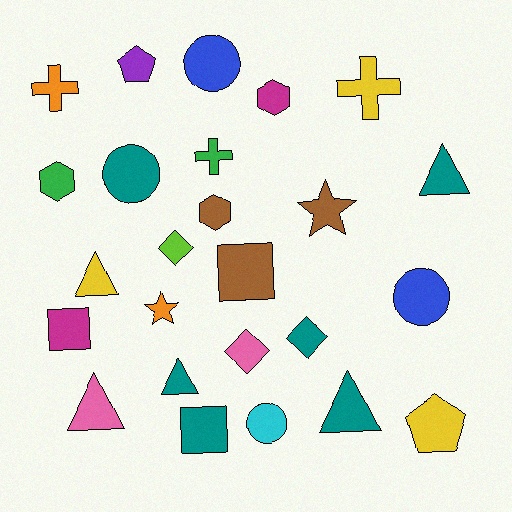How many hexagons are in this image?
There are 3 hexagons.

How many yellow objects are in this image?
There are 3 yellow objects.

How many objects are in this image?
There are 25 objects.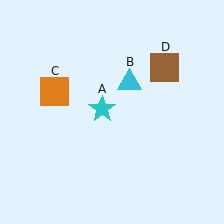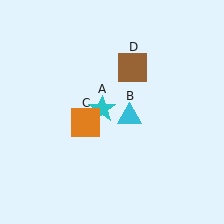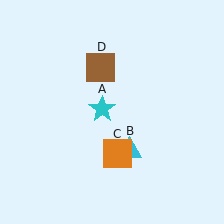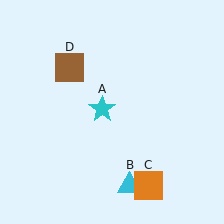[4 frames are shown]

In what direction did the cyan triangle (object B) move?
The cyan triangle (object B) moved down.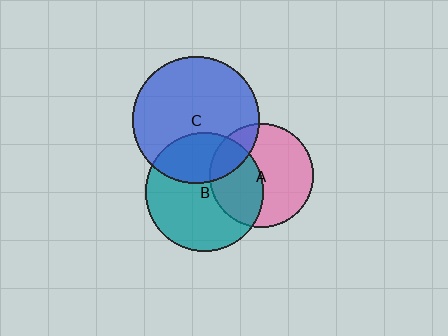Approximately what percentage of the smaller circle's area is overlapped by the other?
Approximately 20%.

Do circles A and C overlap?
Yes.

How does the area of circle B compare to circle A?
Approximately 1.3 times.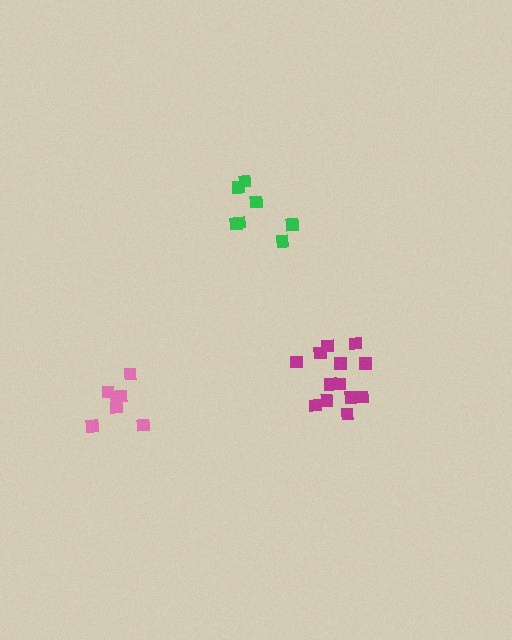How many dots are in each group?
Group 1: 7 dots, Group 2: 7 dots, Group 3: 13 dots (27 total).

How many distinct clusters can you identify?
There are 3 distinct clusters.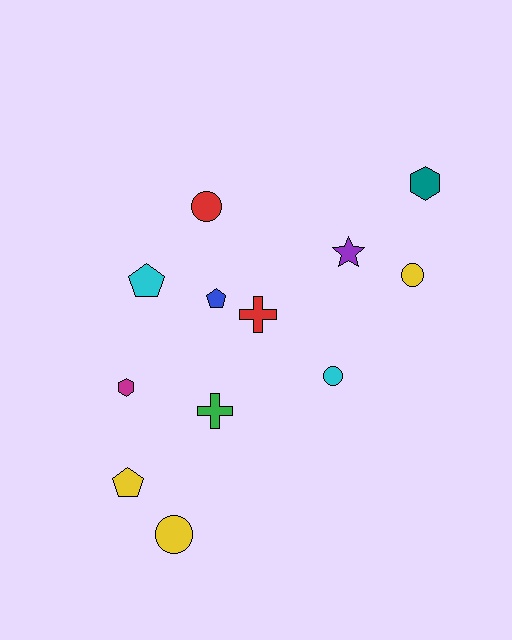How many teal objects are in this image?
There is 1 teal object.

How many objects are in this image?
There are 12 objects.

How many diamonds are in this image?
There are no diamonds.